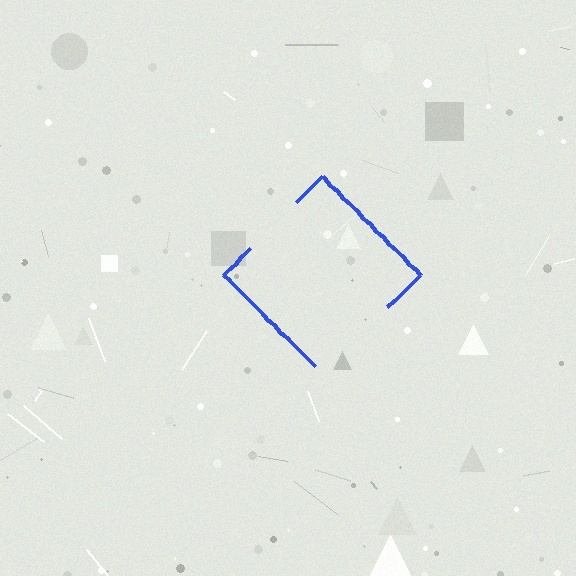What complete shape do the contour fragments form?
The contour fragments form a diamond.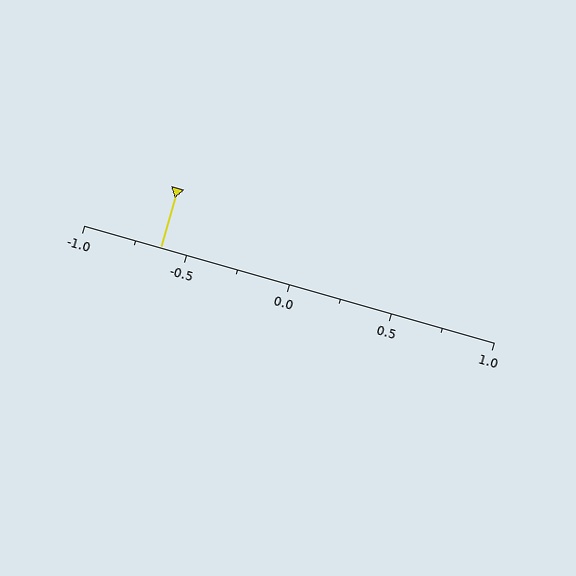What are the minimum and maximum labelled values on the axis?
The axis runs from -1.0 to 1.0.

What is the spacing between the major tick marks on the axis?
The major ticks are spaced 0.5 apart.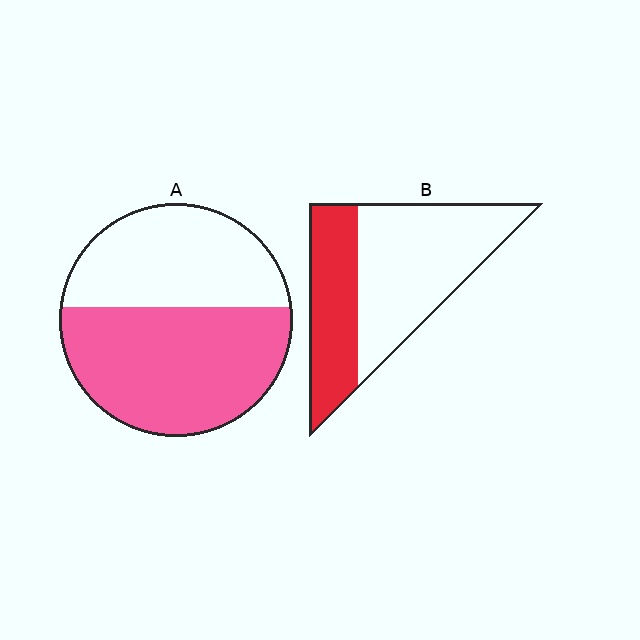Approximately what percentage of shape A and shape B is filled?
A is approximately 55% and B is approximately 35%.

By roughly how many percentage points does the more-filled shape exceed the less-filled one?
By roughly 20 percentage points (A over B).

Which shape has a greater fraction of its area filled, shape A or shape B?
Shape A.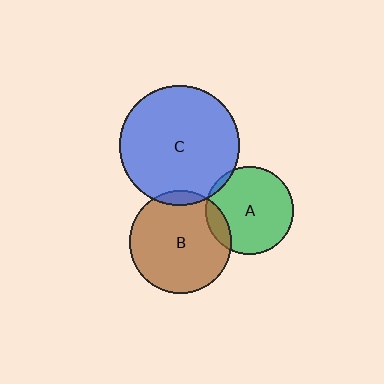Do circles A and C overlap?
Yes.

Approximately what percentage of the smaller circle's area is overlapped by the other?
Approximately 5%.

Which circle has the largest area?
Circle C (blue).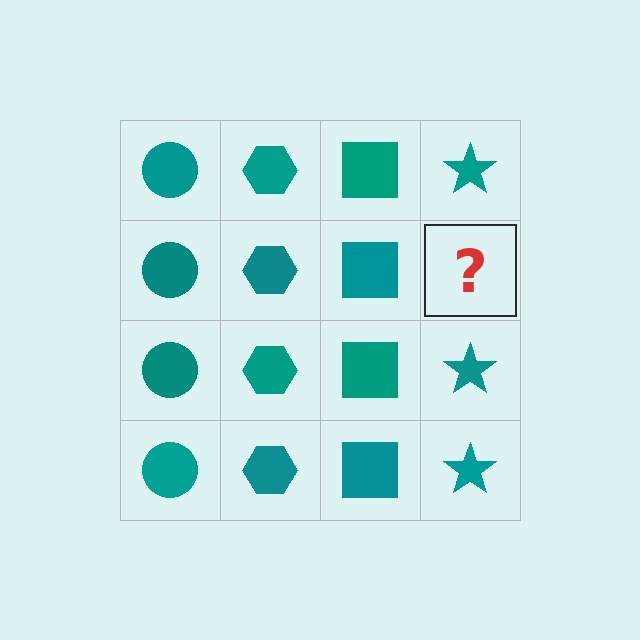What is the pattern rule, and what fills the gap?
The rule is that each column has a consistent shape. The gap should be filled with a teal star.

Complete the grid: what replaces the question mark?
The question mark should be replaced with a teal star.